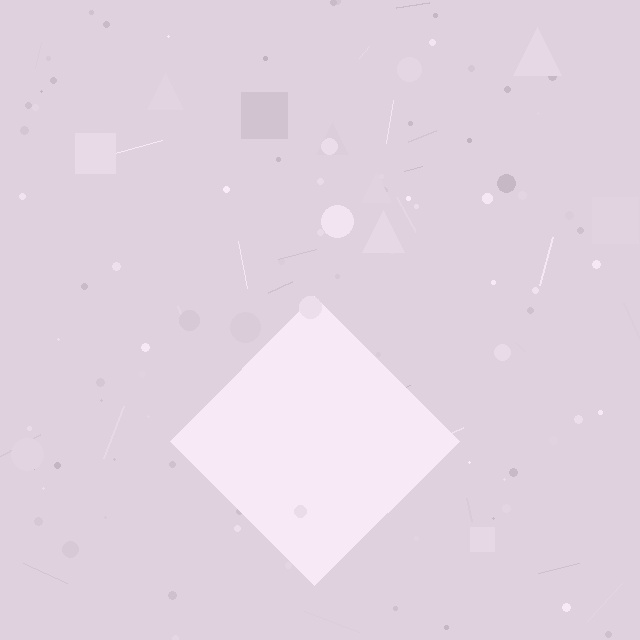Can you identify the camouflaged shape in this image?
The camouflaged shape is a diamond.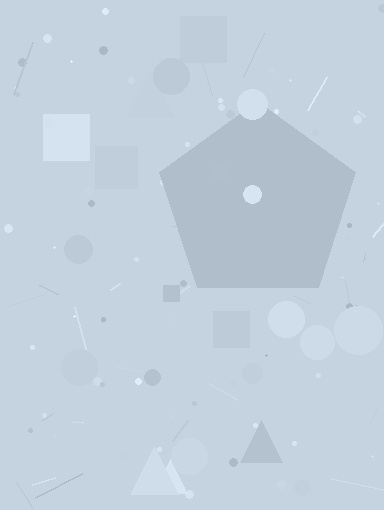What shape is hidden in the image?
A pentagon is hidden in the image.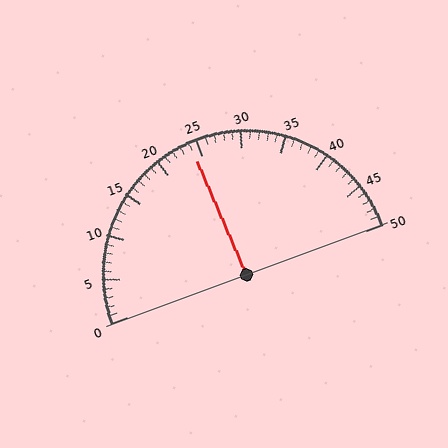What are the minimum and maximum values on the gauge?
The gauge ranges from 0 to 50.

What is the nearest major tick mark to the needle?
The nearest major tick mark is 25.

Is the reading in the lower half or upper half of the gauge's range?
The reading is in the lower half of the range (0 to 50).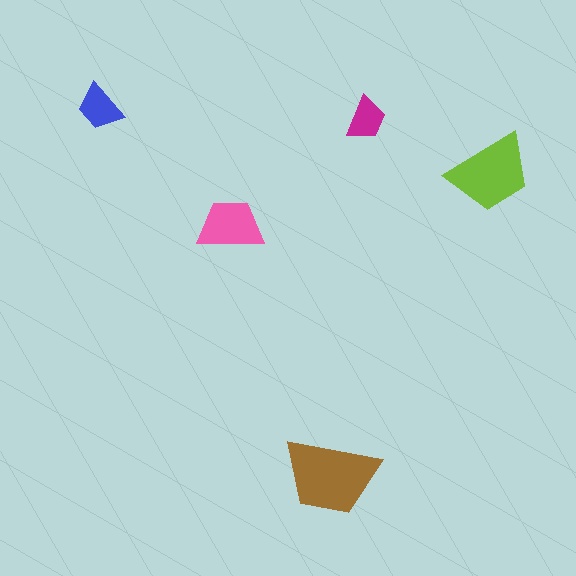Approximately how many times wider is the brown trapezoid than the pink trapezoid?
About 1.5 times wider.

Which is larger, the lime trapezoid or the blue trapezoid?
The lime one.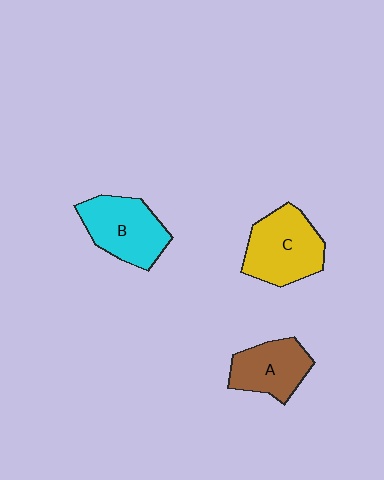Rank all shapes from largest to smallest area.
From largest to smallest: C (yellow), B (cyan), A (brown).